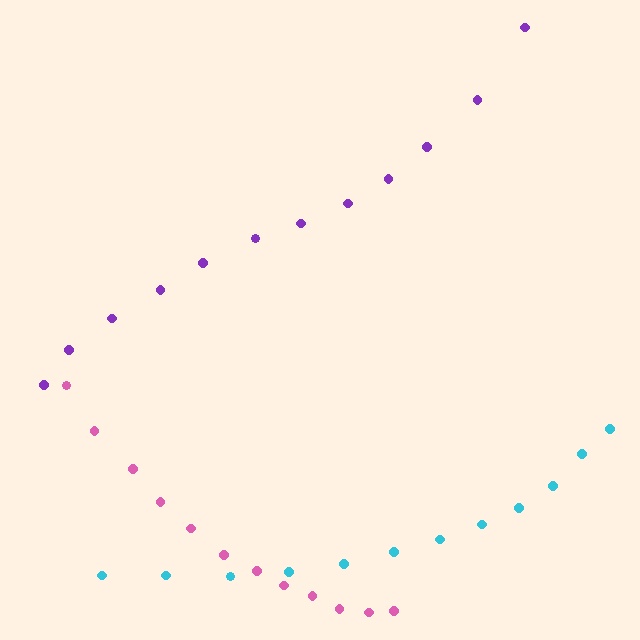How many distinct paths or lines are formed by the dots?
There are 3 distinct paths.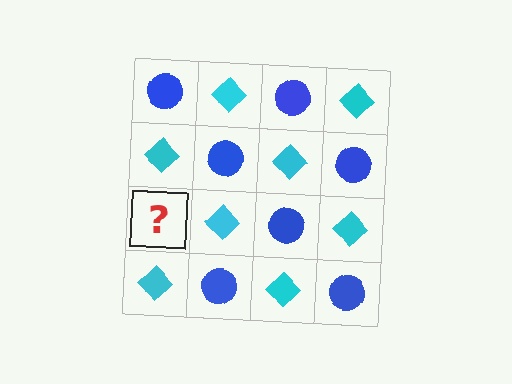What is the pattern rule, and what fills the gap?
The rule is that it alternates blue circle and cyan diamond in a checkerboard pattern. The gap should be filled with a blue circle.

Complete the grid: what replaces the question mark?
The question mark should be replaced with a blue circle.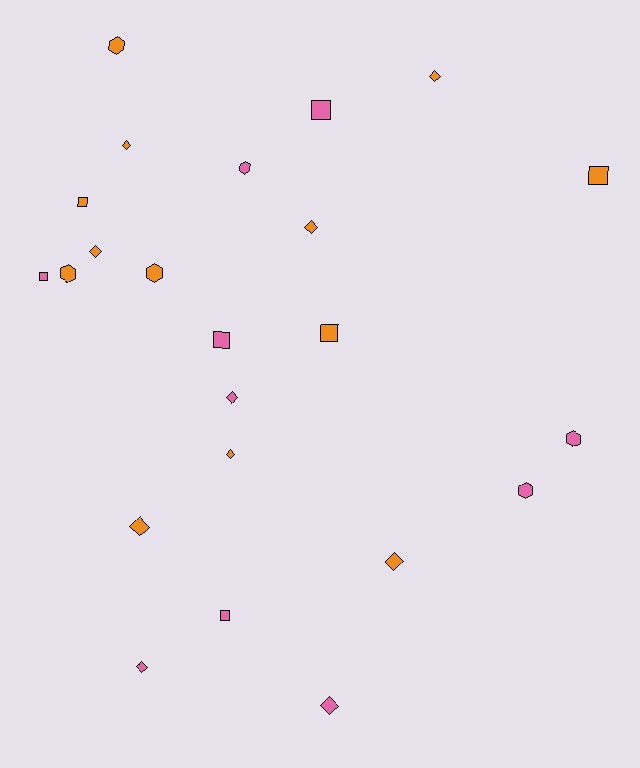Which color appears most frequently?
Orange, with 13 objects.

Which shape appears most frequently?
Diamond, with 10 objects.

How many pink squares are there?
There are 4 pink squares.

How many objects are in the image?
There are 23 objects.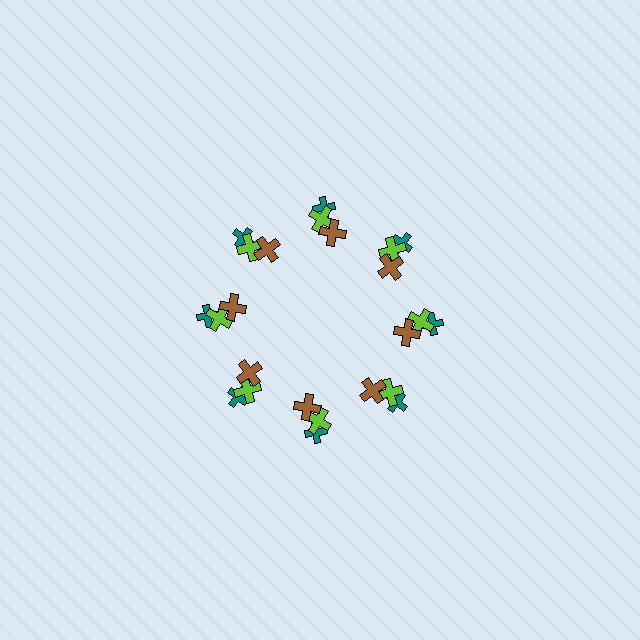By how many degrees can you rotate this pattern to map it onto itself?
The pattern maps onto itself every 45 degrees of rotation.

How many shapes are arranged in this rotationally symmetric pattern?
There are 24 shapes, arranged in 8 groups of 3.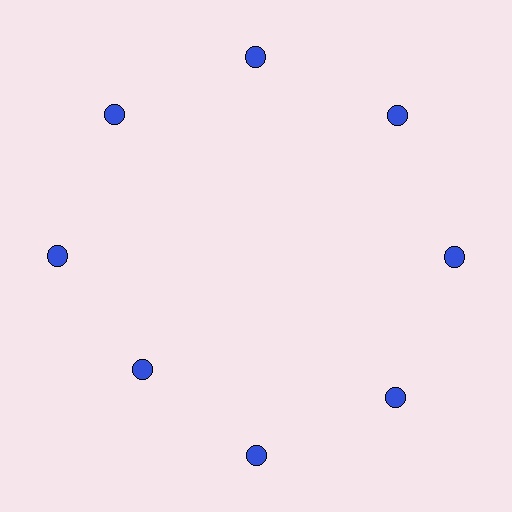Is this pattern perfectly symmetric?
No. The 8 blue circles are arranged in a ring, but one element near the 8 o'clock position is pulled inward toward the center, breaking the 8-fold rotational symmetry.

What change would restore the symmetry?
The symmetry would be restored by moving it outward, back onto the ring so that all 8 circles sit at equal angles and equal distance from the center.